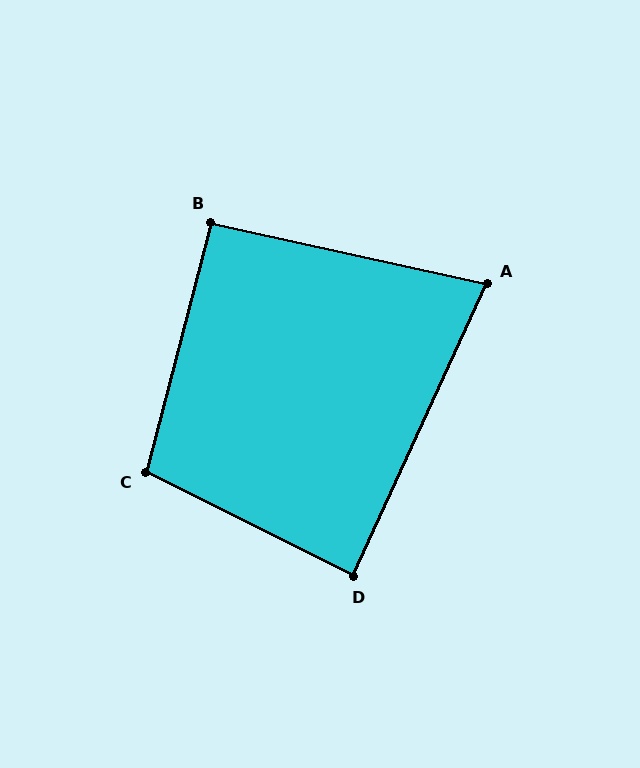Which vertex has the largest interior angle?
C, at approximately 102 degrees.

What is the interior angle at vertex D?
Approximately 88 degrees (approximately right).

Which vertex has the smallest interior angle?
A, at approximately 78 degrees.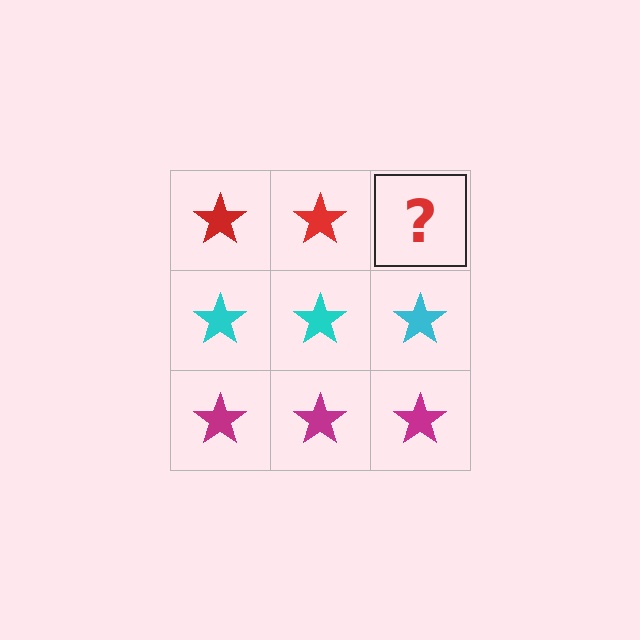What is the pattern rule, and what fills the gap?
The rule is that each row has a consistent color. The gap should be filled with a red star.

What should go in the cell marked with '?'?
The missing cell should contain a red star.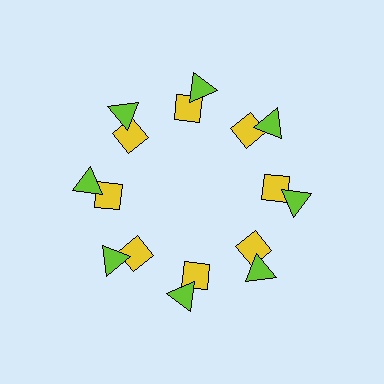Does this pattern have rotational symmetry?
Yes, this pattern has 8-fold rotational symmetry. It looks the same after rotating 45 degrees around the center.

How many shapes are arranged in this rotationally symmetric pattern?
There are 16 shapes, arranged in 8 groups of 2.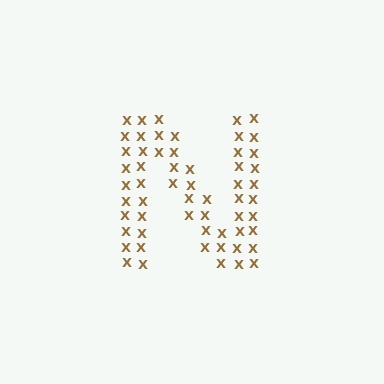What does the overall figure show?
The overall figure shows the letter N.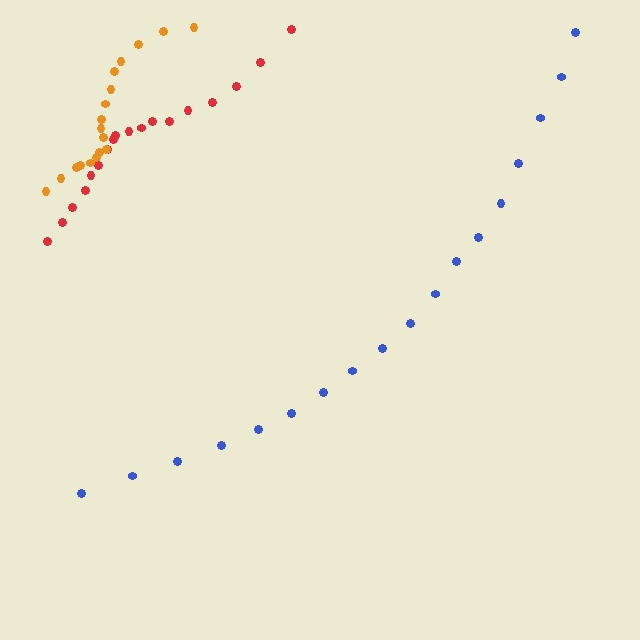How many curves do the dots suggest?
There are 3 distinct paths.